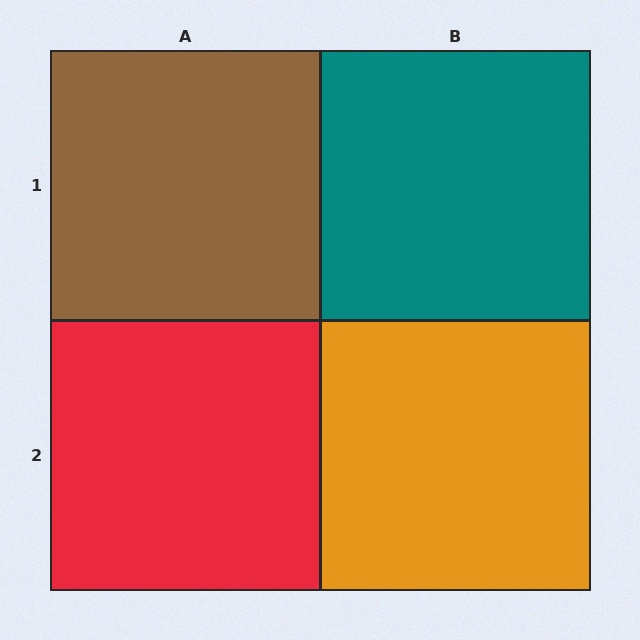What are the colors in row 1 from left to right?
Brown, teal.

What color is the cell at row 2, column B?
Orange.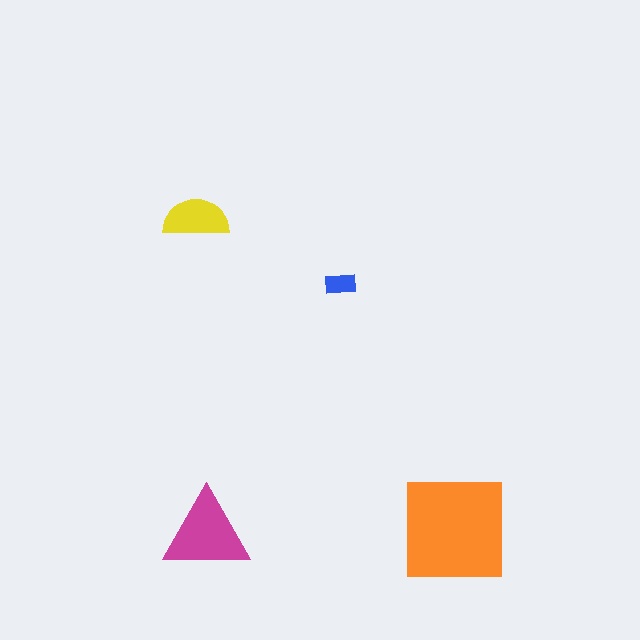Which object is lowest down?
The magenta triangle is bottommost.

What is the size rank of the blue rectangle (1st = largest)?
4th.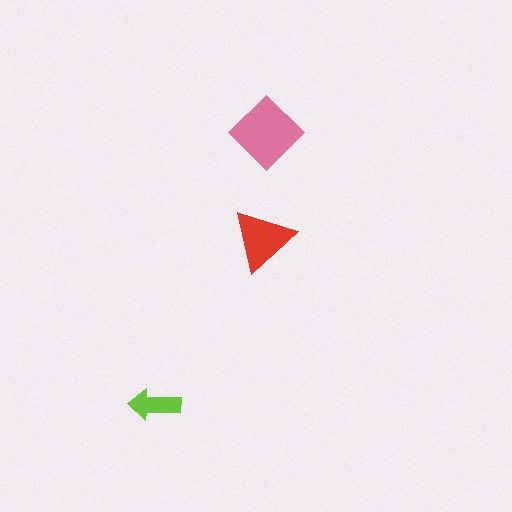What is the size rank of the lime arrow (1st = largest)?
3rd.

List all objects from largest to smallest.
The pink diamond, the red triangle, the lime arrow.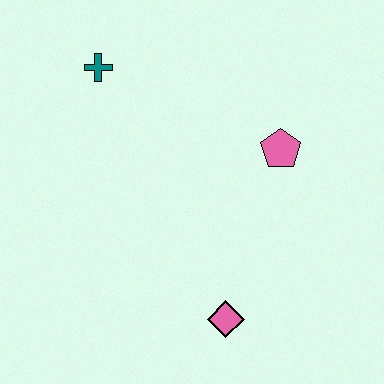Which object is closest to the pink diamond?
The pink pentagon is closest to the pink diamond.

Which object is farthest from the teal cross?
The pink diamond is farthest from the teal cross.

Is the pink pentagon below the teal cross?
Yes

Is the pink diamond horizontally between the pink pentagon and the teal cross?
Yes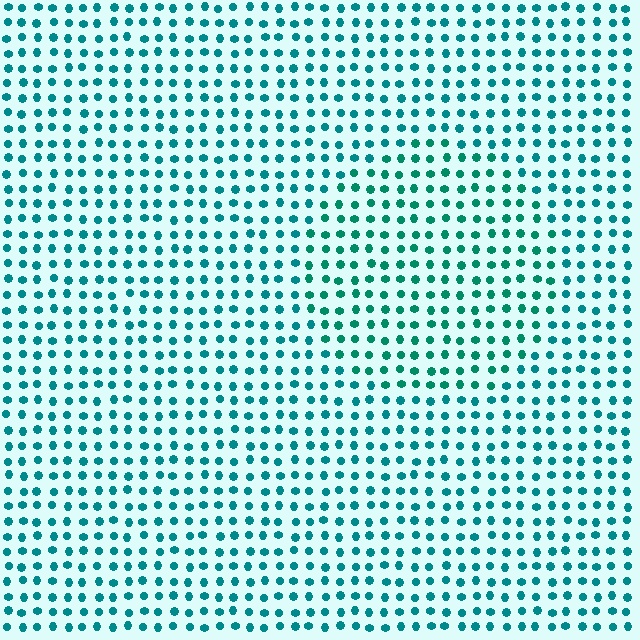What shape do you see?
I see a circle.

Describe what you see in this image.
The image is filled with small teal elements in a uniform arrangement. A circle-shaped region is visible where the elements are tinted to a slightly different hue, forming a subtle color boundary.